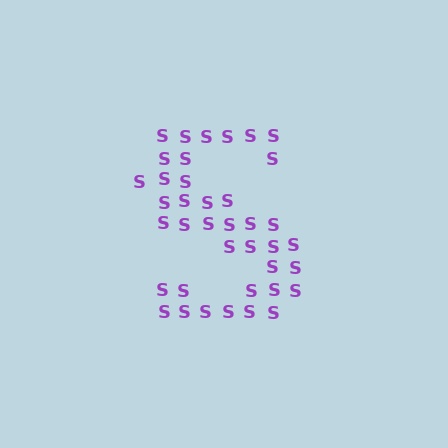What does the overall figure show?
The overall figure shows the letter S.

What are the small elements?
The small elements are letter S's.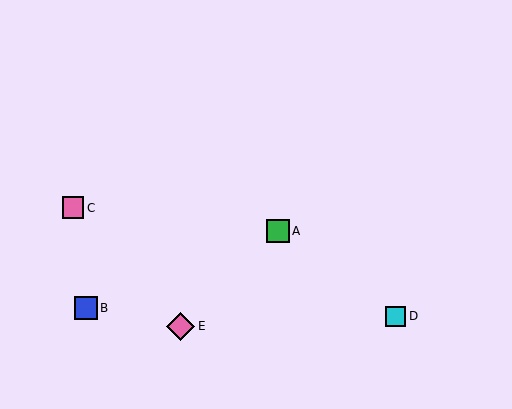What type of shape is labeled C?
Shape C is a pink square.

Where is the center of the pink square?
The center of the pink square is at (73, 208).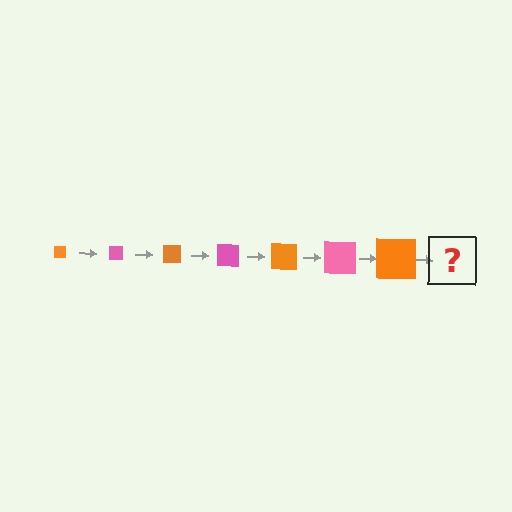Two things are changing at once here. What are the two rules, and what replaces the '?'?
The two rules are that the square grows larger each step and the color cycles through orange and pink. The '?' should be a pink square, larger than the previous one.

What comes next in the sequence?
The next element should be a pink square, larger than the previous one.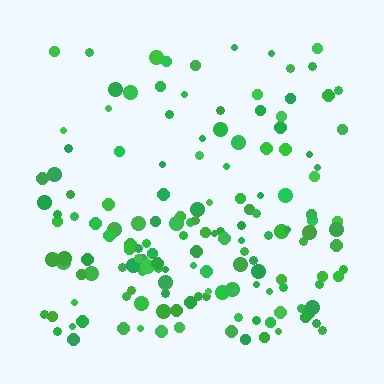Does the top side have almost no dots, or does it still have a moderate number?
Still a moderate number, just noticeably fewer than the bottom.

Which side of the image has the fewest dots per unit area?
The top.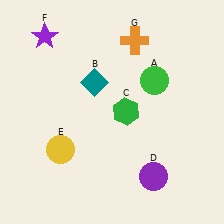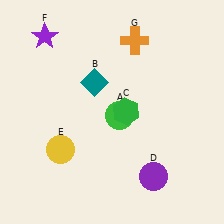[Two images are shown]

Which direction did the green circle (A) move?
The green circle (A) moved down.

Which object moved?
The green circle (A) moved down.